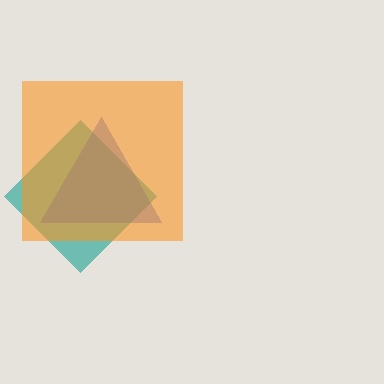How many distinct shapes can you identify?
There are 3 distinct shapes: a teal diamond, a blue triangle, an orange square.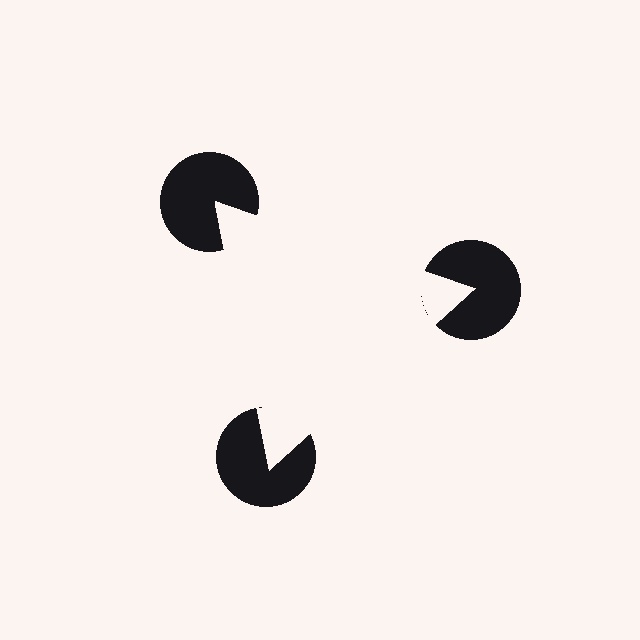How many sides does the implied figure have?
3 sides.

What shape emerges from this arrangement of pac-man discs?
An illusory triangle — its edges are inferred from the aligned wedge cuts in the pac-man discs, not physically drawn.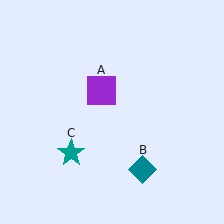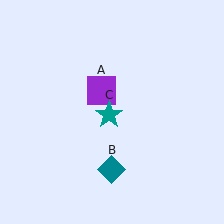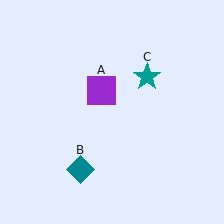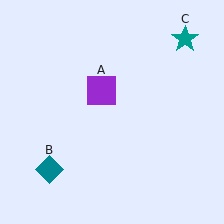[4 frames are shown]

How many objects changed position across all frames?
2 objects changed position: teal diamond (object B), teal star (object C).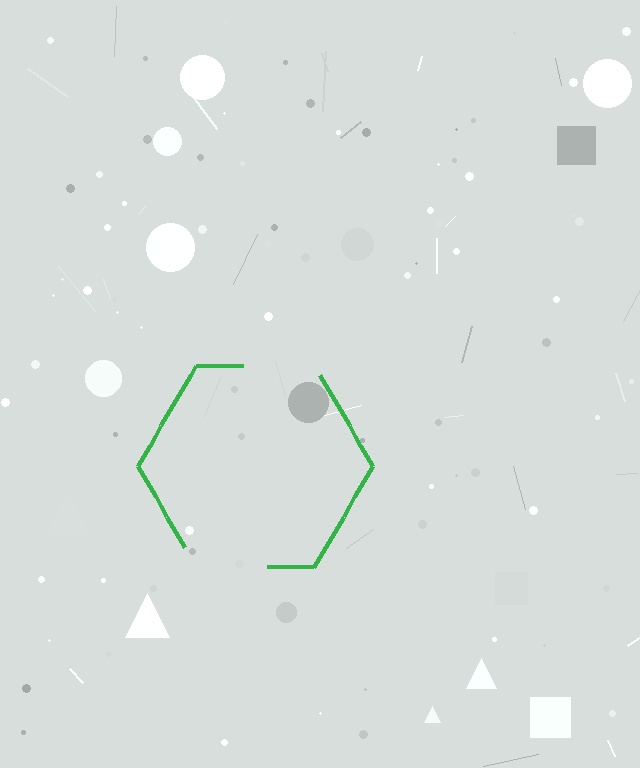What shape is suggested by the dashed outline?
The dashed outline suggests a hexagon.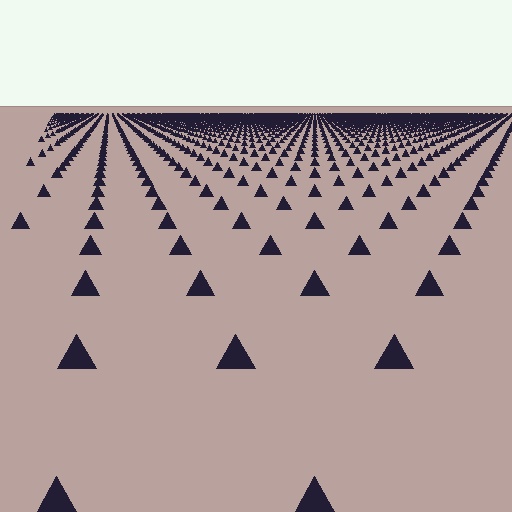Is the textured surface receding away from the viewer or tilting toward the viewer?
The surface is receding away from the viewer. Texture elements get smaller and denser toward the top.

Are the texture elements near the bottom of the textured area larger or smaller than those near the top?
Larger. Near the bottom, elements are closer to the viewer and appear at a bigger on-screen size.